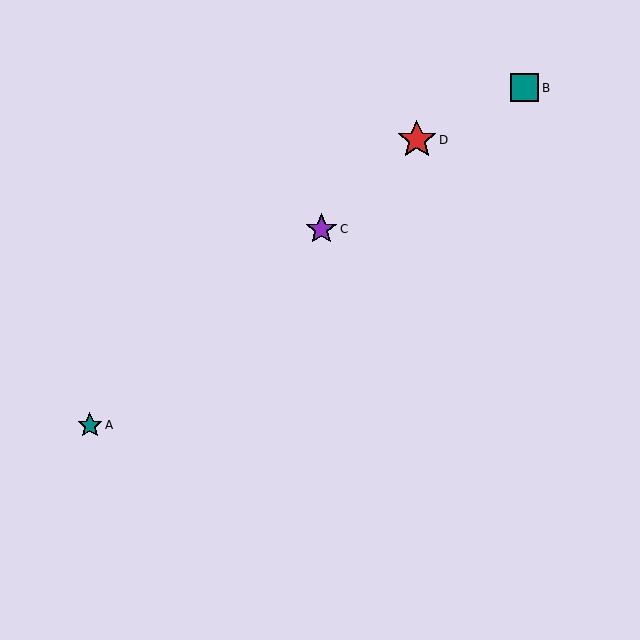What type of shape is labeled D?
Shape D is a red star.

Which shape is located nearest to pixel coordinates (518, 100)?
The teal square (labeled B) at (525, 88) is nearest to that location.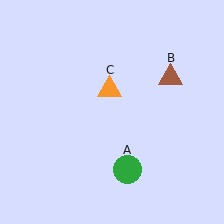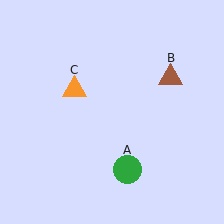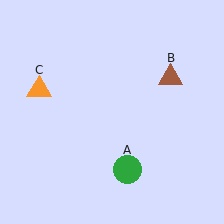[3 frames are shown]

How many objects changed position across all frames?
1 object changed position: orange triangle (object C).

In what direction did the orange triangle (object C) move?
The orange triangle (object C) moved left.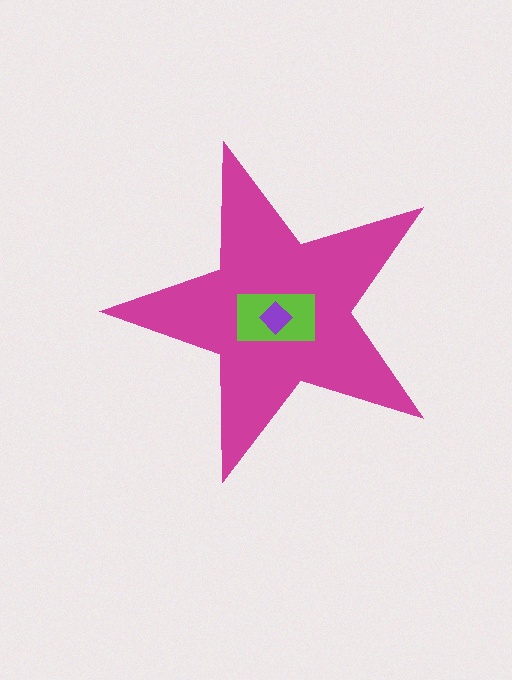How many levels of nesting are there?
3.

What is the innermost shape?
The purple diamond.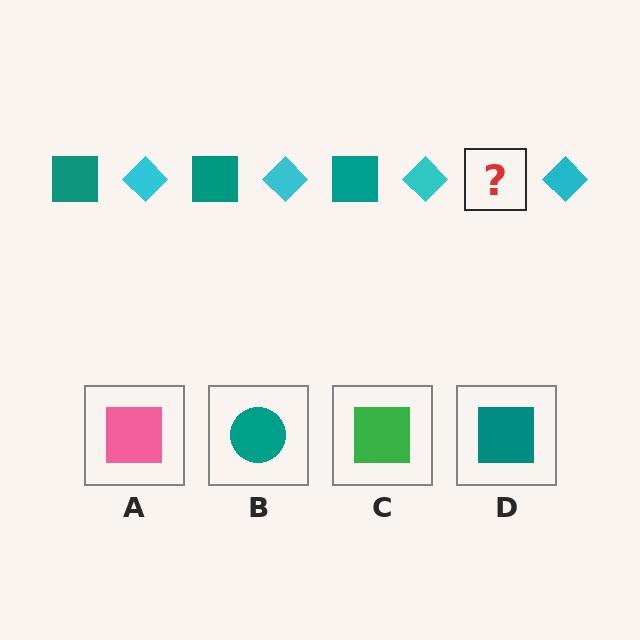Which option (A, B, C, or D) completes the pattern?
D.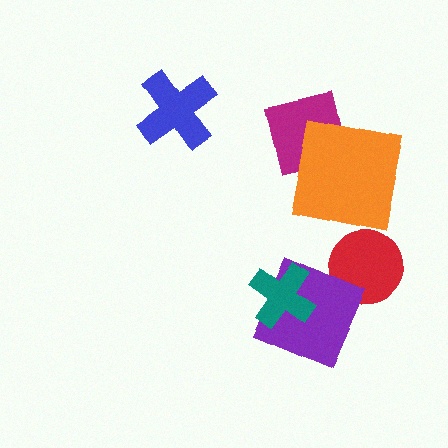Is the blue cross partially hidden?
No, no other shape covers it.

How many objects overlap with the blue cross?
0 objects overlap with the blue cross.